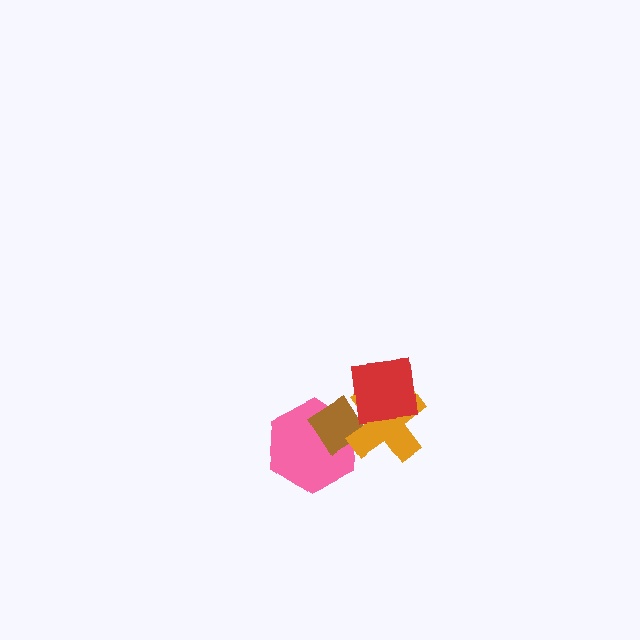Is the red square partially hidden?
No, no other shape covers it.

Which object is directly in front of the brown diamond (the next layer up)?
The orange cross is directly in front of the brown diamond.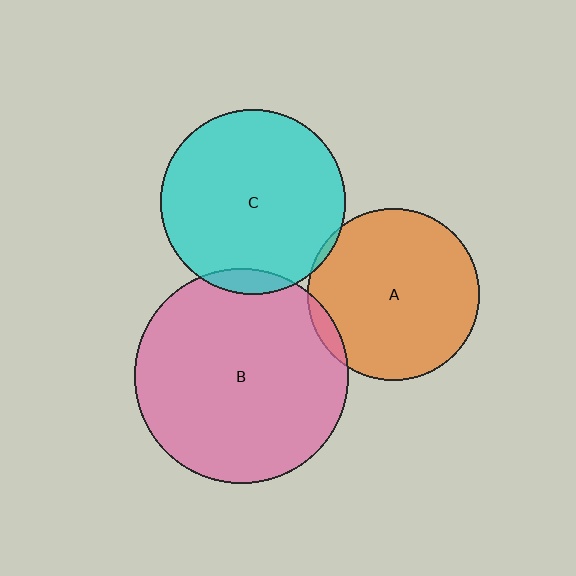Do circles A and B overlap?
Yes.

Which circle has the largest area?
Circle B (pink).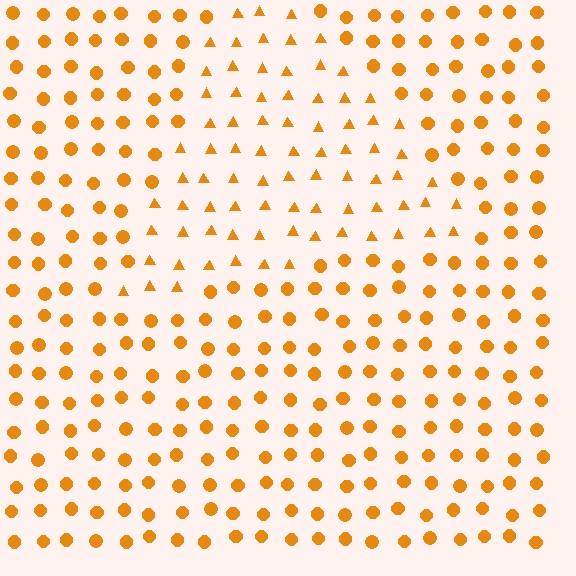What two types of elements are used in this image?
The image uses triangles inside the triangle region and circles outside it.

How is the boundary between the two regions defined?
The boundary is defined by a change in element shape: triangles inside vs. circles outside. All elements share the same color and spacing.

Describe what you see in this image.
The image is filled with small orange elements arranged in a uniform grid. A triangle-shaped region contains triangles, while the surrounding area contains circles. The boundary is defined purely by the change in element shape.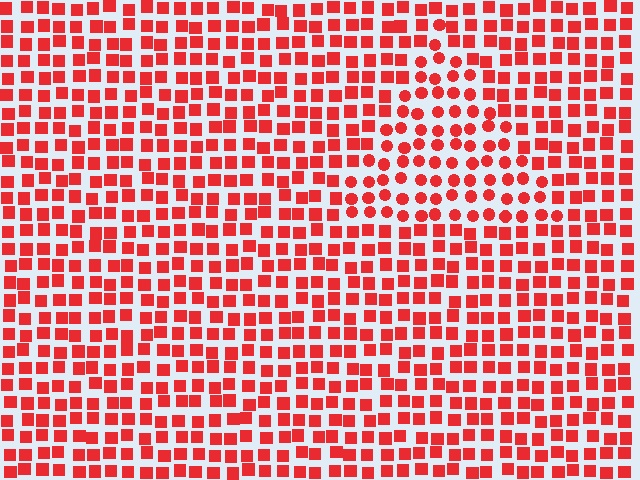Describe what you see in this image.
The image is filled with small red elements arranged in a uniform grid. A triangle-shaped region contains circles, while the surrounding area contains squares. The boundary is defined purely by the change in element shape.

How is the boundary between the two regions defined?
The boundary is defined by a change in element shape: circles inside vs. squares outside. All elements share the same color and spacing.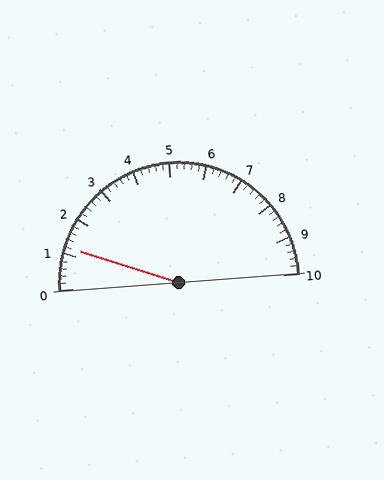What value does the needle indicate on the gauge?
The needle indicates approximately 1.2.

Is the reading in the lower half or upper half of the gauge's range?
The reading is in the lower half of the range (0 to 10).